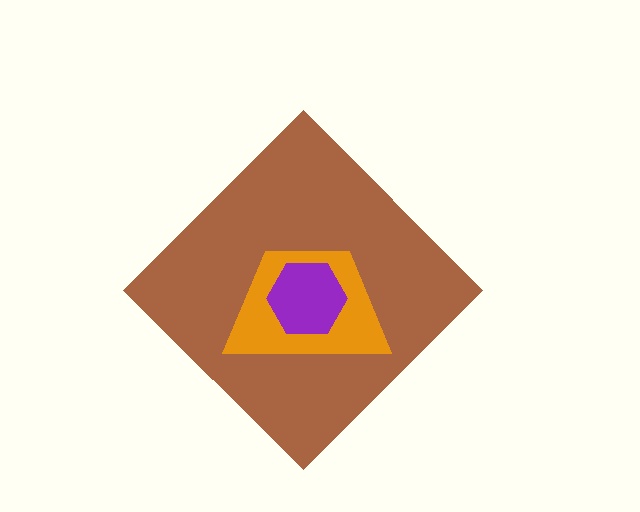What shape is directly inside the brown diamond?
The orange trapezoid.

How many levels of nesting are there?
3.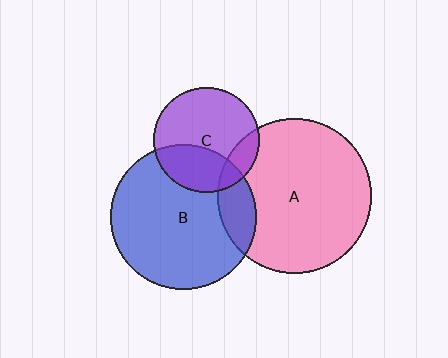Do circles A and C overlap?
Yes.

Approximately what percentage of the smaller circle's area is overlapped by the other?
Approximately 15%.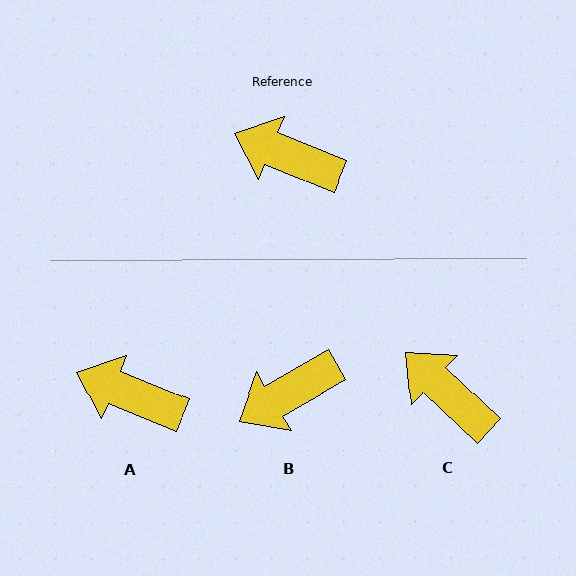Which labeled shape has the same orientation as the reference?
A.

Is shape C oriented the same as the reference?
No, it is off by about 21 degrees.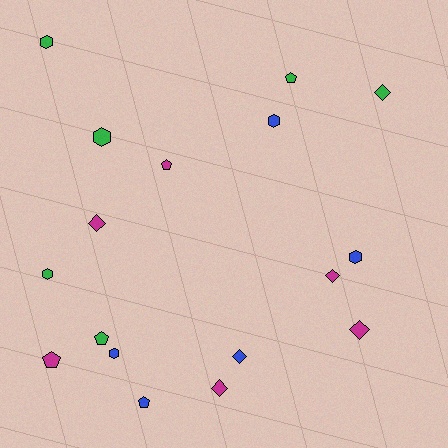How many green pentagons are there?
There are 2 green pentagons.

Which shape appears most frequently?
Hexagon, with 6 objects.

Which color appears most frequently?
Green, with 6 objects.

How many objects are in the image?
There are 17 objects.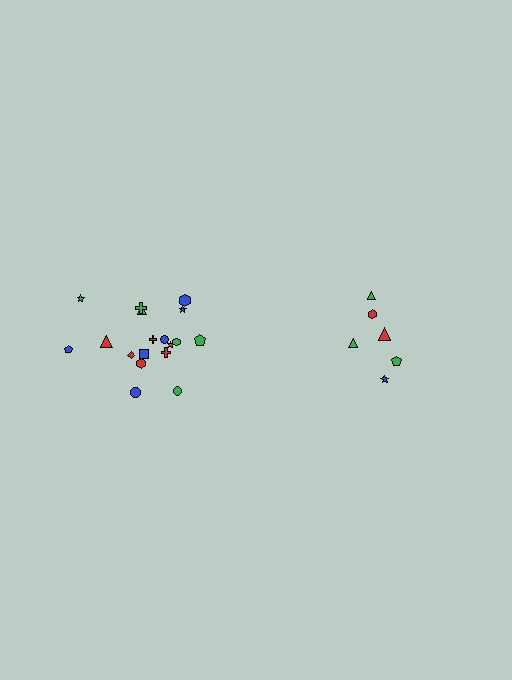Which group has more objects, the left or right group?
The left group.